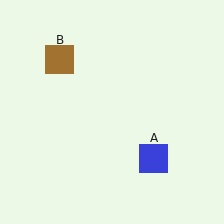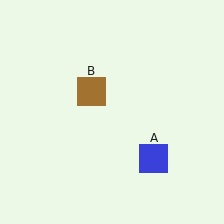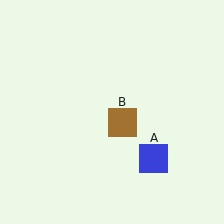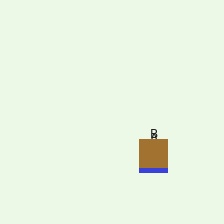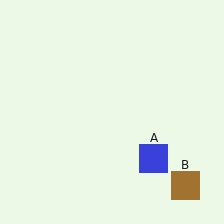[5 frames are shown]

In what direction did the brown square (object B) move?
The brown square (object B) moved down and to the right.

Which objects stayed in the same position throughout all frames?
Blue square (object A) remained stationary.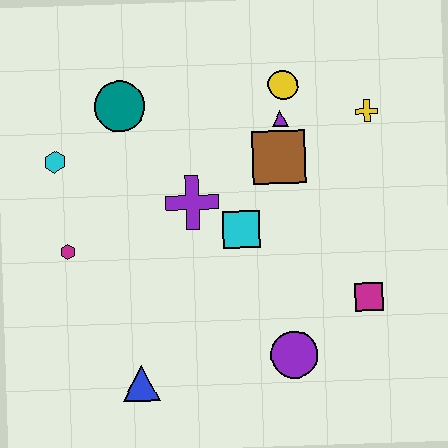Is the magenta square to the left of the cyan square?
No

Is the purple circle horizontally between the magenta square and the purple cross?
Yes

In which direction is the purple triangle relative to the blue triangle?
The purple triangle is above the blue triangle.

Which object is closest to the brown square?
The purple triangle is closest to the brown square.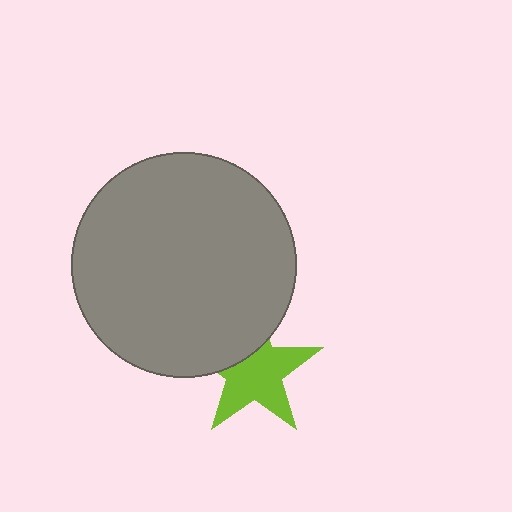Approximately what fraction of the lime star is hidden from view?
Roughly 31% of the lime star is hidden behind the gray circle.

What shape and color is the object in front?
The object in front is a gray circle.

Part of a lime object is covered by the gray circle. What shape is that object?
It is a star.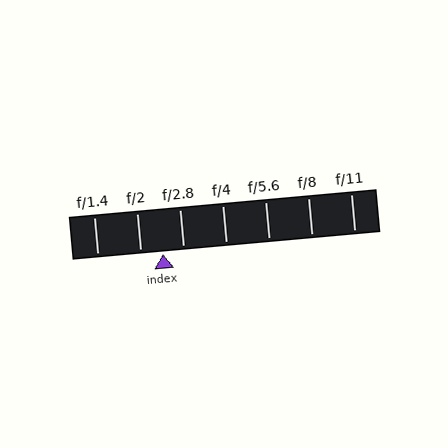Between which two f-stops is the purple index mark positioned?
The index mark is between f/2 and f/2.8.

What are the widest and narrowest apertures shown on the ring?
The widest aperture shown is f/1.4 and the narrowest is f/11.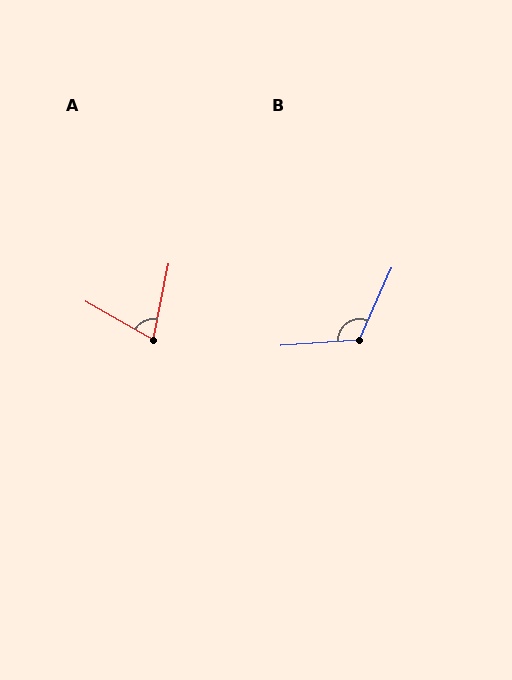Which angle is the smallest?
A, at approximately 72 degrees.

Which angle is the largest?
B, at approximately 118 degrees.